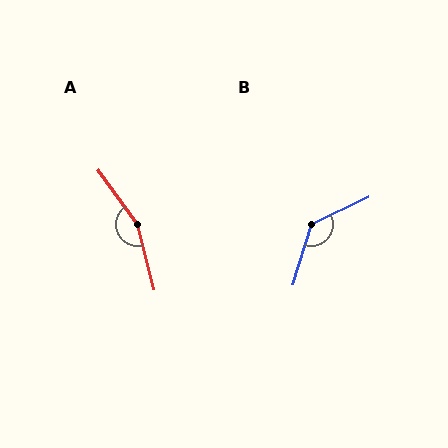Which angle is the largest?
A, at approximately 158 degrees.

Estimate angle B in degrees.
Approximately 133 degrees.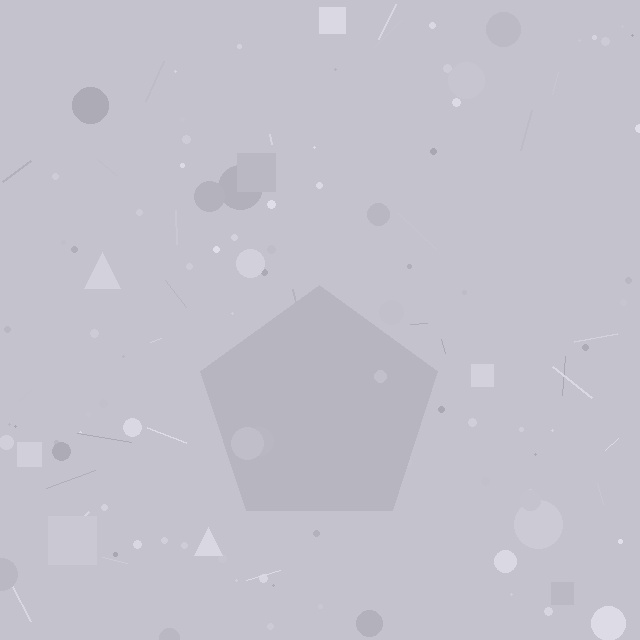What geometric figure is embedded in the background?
A pentagon is embedded in the background.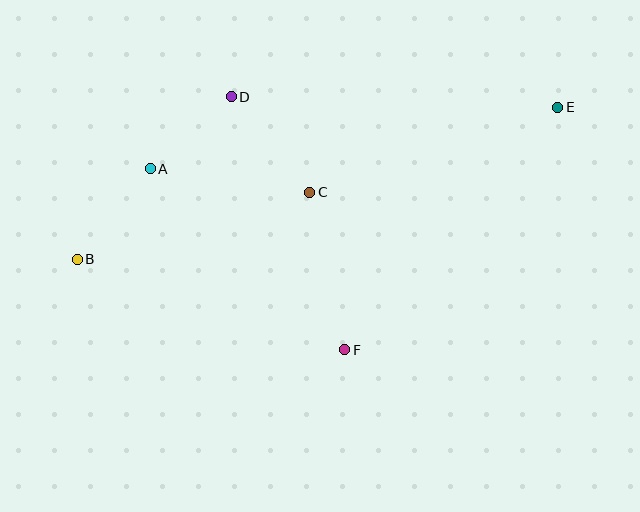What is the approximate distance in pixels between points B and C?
The distance between B and C is approximately 242 pixels.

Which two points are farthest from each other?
Points B and E are farthest from each other.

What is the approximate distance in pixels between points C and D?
The distance between C and D is approximately 124 pixels.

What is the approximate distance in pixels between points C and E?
The distance between C and E is approximately 262 pixels.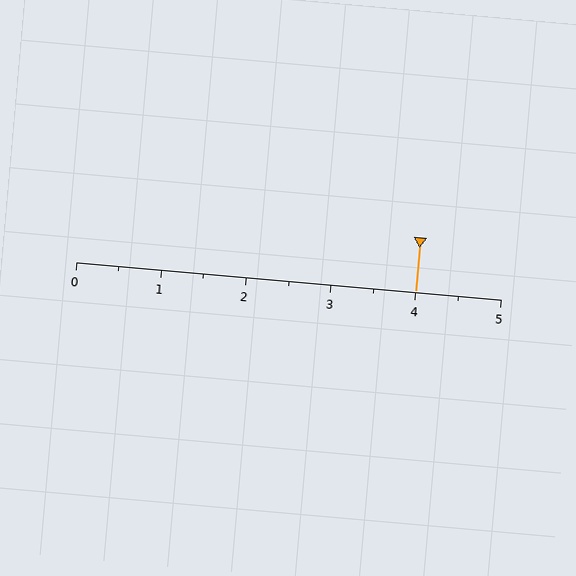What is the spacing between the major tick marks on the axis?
The major ticks are spaced 1 apart.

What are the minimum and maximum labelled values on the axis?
The axis runs from 0 to 5.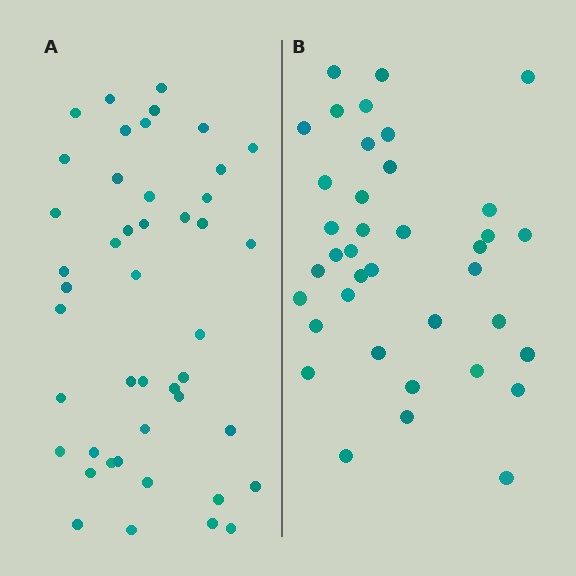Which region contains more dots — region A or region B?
Region A (the left region) has more dots.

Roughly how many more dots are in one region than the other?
Region A has roughly 8 or so more dots than region B.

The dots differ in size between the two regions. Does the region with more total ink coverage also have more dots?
No. Region B has more total ink coverage because its dots are larger, but region A actually contains more individual dots. Total area can be misleading — the number of items is what matters here.